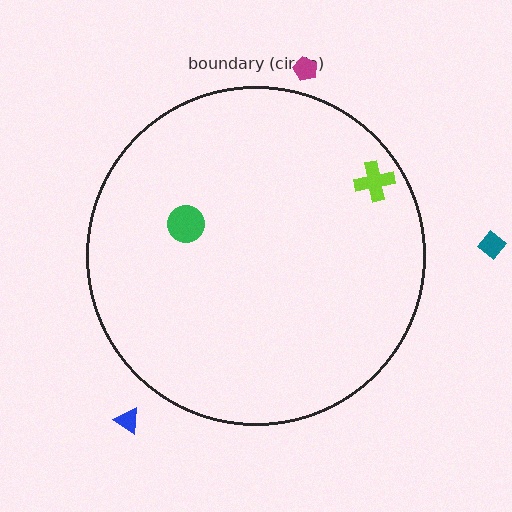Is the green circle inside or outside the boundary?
Inside.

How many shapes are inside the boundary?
2 inside, 3 outside.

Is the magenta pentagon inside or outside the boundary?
Outside.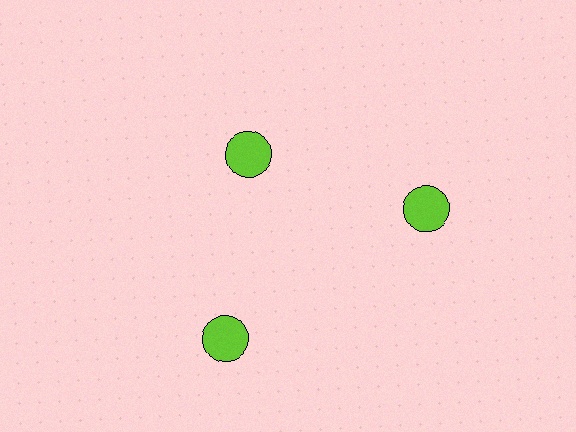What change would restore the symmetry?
The symmetry would be restored by moving it outward, back onto the ring so that all 3 circles sit at equal angles and equal distance from the center.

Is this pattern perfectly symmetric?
No. The 3 lime circles are arranged in a ring, but one element near the 11 o'clock position is pulled inward toward the center, breaking the 3-fold rotational symmetry.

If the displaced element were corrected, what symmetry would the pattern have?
It would have 3-fold rotational symmetry — the pattern would map onto itself every 120 degrees.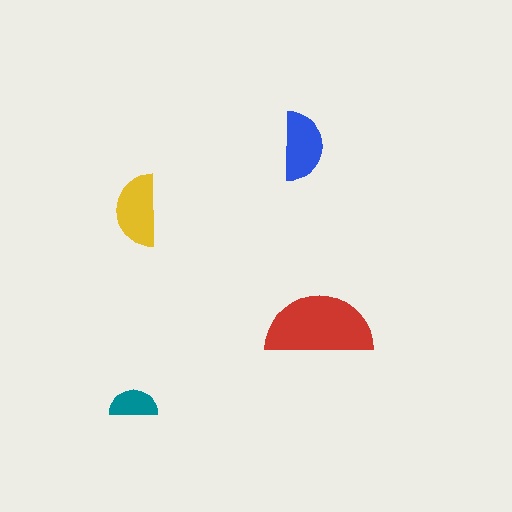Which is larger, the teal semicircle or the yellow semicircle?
The yellow one.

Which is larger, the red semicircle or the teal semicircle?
The red one.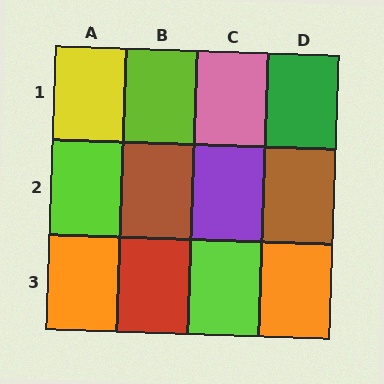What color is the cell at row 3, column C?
Lime.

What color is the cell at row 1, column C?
Pink.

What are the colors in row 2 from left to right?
Lime, brown, purple, brown.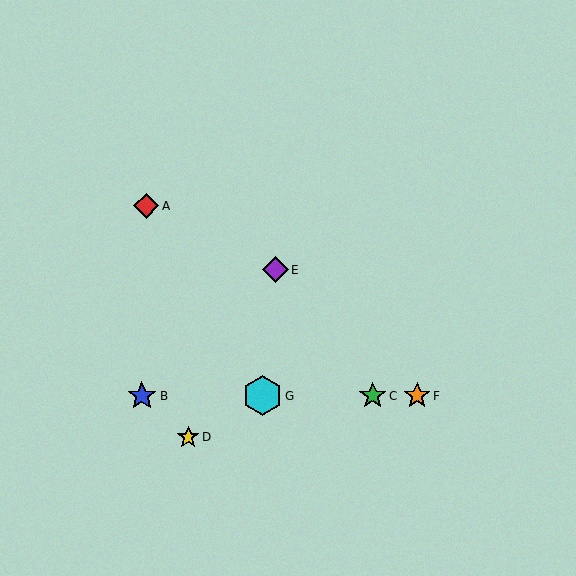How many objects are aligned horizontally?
4 objects (B, C, F, G) are aligned horizontally.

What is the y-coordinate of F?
Object F is at y≈396.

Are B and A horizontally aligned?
No, B is at y≈396 and A is at y≈206.